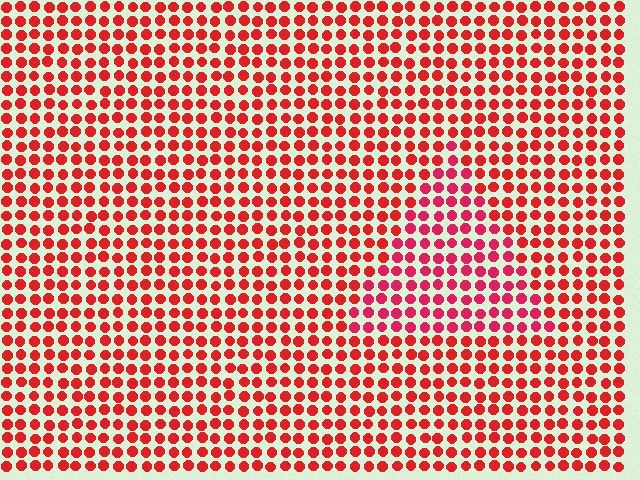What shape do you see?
I see a triangle.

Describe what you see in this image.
The image is filled with small red elements in a uniform arrangement. A triangle-shaped region is visible where the elements are tinted to a slightly different hue, forming a subtle color boundary.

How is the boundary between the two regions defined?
The boundary is defined purely by a slight shift in hue (about 19 degrees). Spacing, size, and orientation are identical on both sides.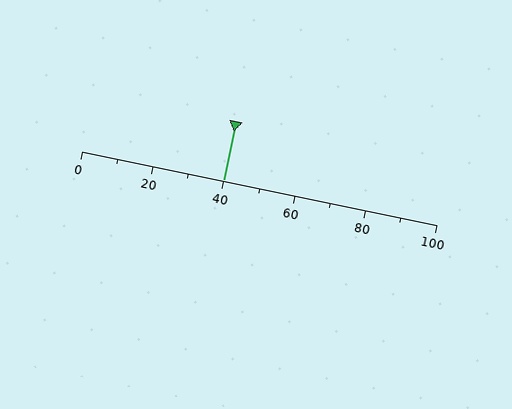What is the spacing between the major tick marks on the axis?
The major ticks are spaced 20 apart.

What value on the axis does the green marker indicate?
The marker indicates approximately 40.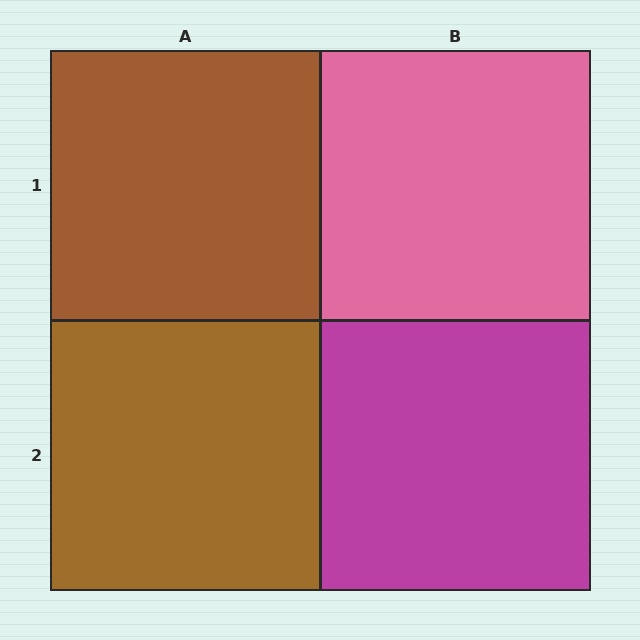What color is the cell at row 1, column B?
Pink.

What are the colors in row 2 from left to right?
Brown, magenta.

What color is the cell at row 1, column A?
Brown.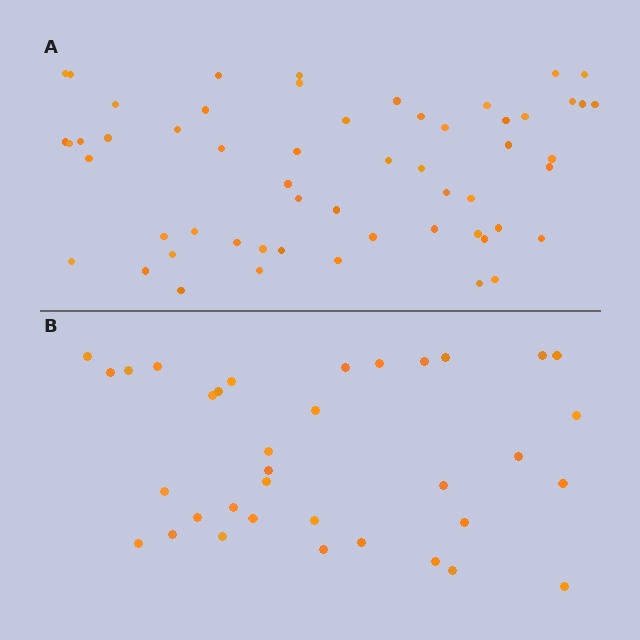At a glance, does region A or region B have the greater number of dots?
Region A (the top region) has more dots.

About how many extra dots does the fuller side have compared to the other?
Region A has approximately 20 more dots than region B.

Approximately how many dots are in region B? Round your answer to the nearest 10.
About 40 dots. (The exact count is 35, which rounds to 40.)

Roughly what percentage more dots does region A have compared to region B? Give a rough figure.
About 60% more.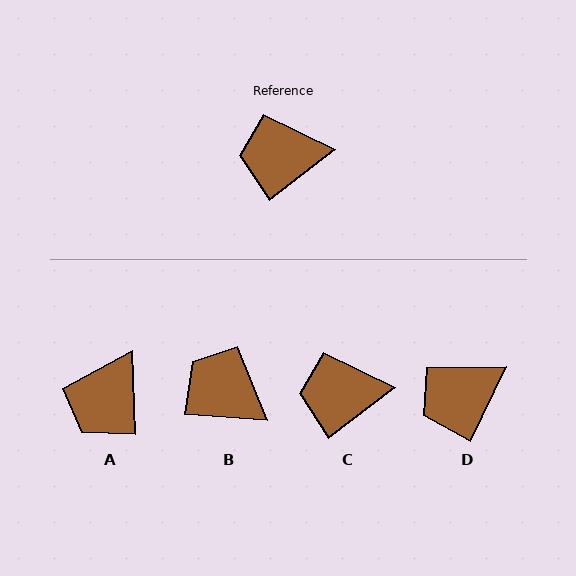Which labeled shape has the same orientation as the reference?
C.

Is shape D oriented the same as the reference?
No, it is off by about 27 degrees.